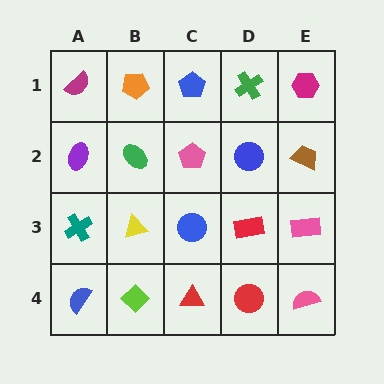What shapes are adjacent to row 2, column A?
A magenta semicircle (row 1, column A), a teal cross (row 3, column A), a green ellipse (row 2, column B).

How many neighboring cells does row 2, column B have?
4.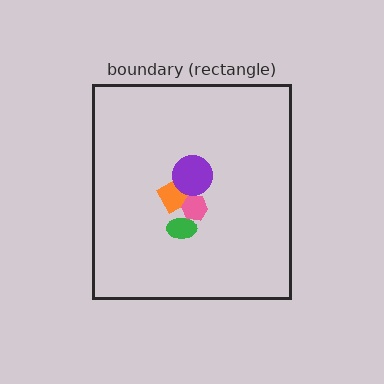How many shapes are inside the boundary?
4 inside, 0 outside.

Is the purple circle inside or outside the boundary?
Inside.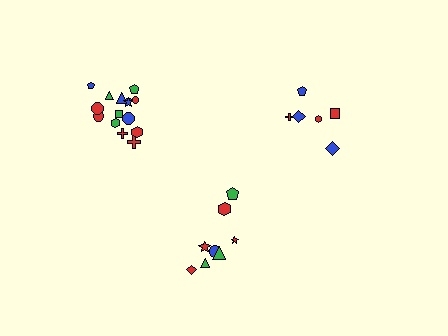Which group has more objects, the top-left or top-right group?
The top-left group.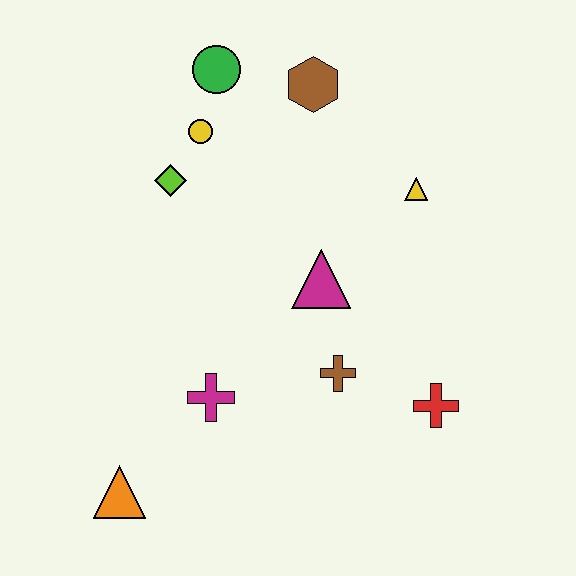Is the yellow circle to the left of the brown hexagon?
Yes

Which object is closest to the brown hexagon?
The green circle is closest to the brown hexagon.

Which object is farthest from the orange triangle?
The brown hexagon is farthest from the orange triangle.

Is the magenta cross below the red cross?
No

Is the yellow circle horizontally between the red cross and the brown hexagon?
No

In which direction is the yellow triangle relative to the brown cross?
The yellow triangle is above the brown cross.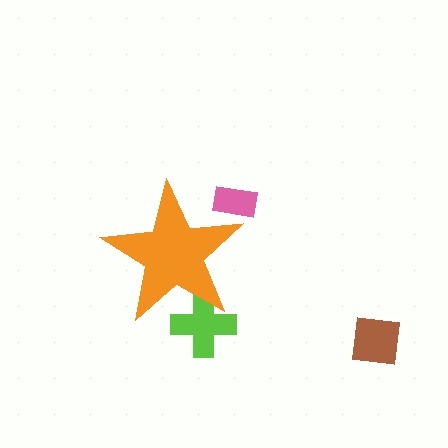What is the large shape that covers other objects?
An orange star.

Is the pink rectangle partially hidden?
Yes, the pink rectangle is partially hidden behind the orange star.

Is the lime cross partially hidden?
Yes, the lime cross is partially hidden behind the orange star.